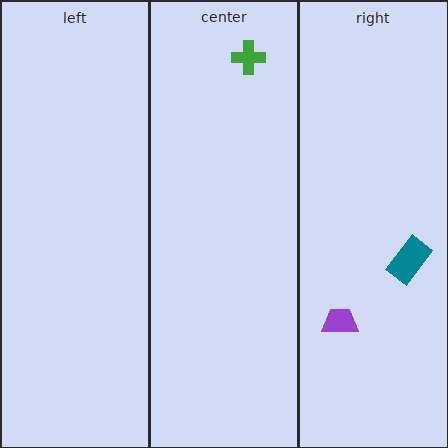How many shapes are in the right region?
2.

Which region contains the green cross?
The center region.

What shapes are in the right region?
The purple trapezoid, the teal rectangle.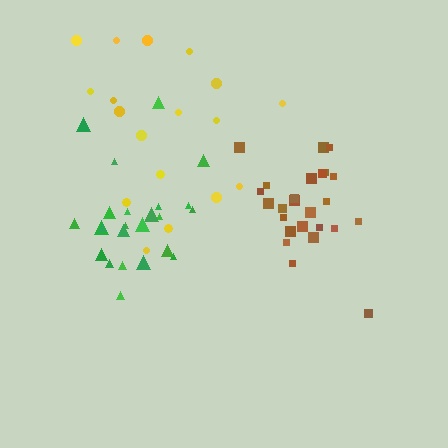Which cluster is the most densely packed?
Brown.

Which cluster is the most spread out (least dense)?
Yellow.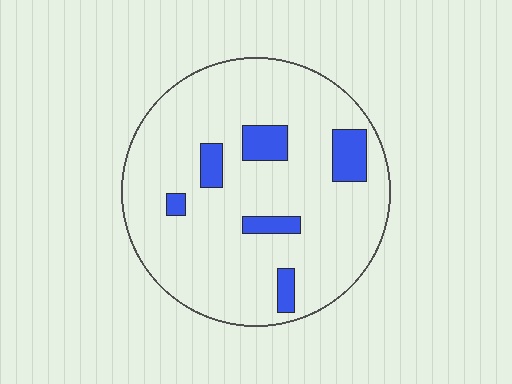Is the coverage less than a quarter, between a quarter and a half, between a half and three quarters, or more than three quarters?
Less than a quarter.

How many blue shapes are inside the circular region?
6.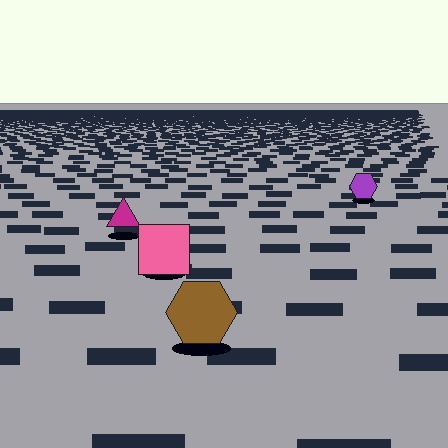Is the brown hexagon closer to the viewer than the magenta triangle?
Yes. The brown hexagon is closer — you can tell from the texture gradient: the ground texture is coarser near it.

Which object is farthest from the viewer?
The purple hexagon is farthest from the viewer. It appears smaller and the ground texture around it is denser.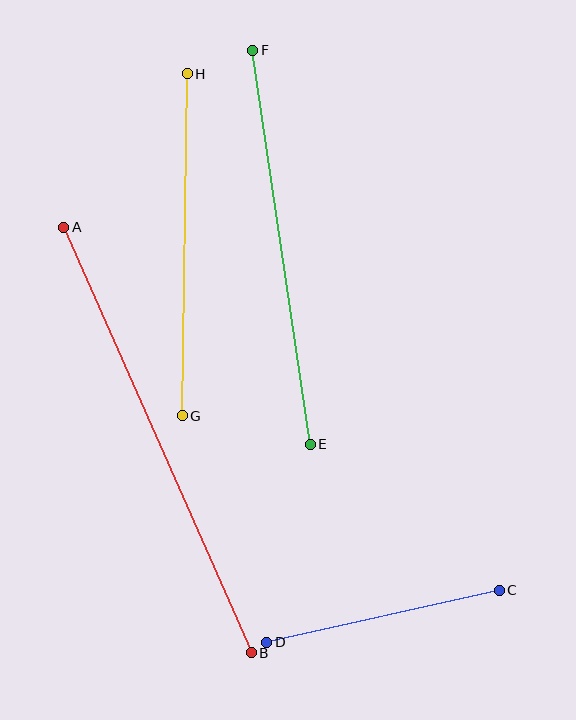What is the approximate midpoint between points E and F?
The midpoint is at approximately (282, 247) pixels.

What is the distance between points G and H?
The distance is approximately 342 pixels.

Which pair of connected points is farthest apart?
Points A and B are farthest apart.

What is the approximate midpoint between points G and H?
The midpoint is at approximately (185, 245) pixels.